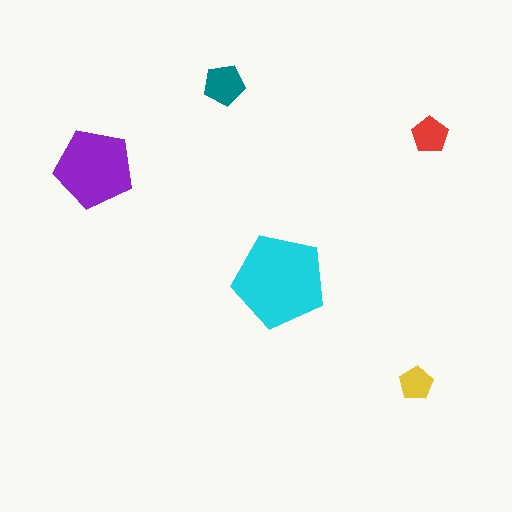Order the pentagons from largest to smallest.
the cyan one, the purple one, the teal one, the red one, the yellow one.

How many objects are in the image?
There are 5 objects in the image.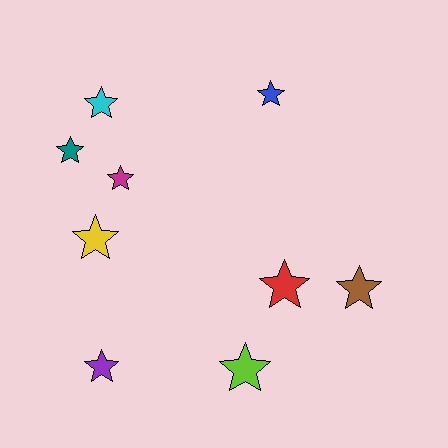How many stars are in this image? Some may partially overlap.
There are 9 stars.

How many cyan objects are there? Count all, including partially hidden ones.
There is 1 cyan object.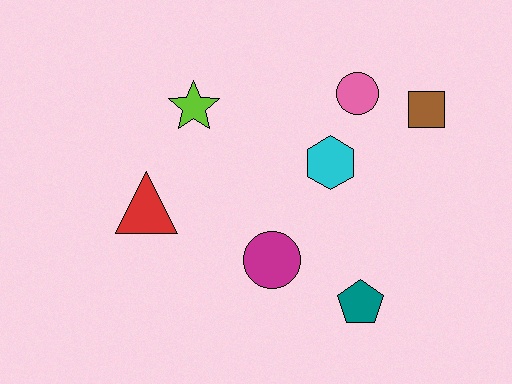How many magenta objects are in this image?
There is 1 magenta object.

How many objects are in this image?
There are 7 objects.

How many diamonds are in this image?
There are no diamonds.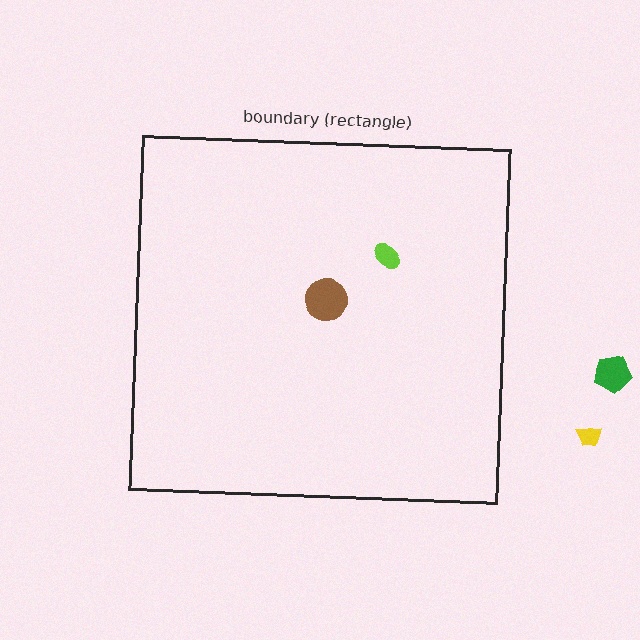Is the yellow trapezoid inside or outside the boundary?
Outside.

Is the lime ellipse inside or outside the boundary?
Inside.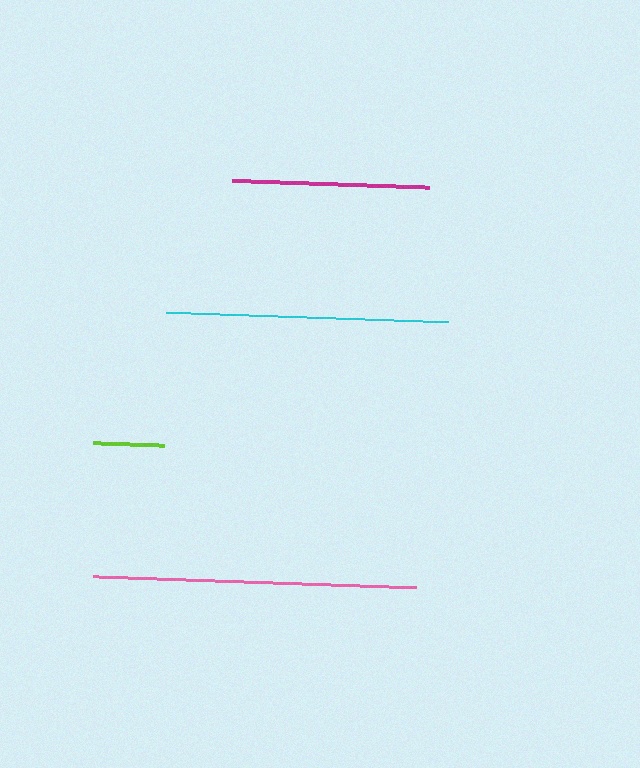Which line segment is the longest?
The pink line is the longest at approximately 323 pixels.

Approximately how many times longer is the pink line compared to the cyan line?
The pink line is approximately 1.1 times the length of the cyan line.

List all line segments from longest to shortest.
From longest to shortest: pink, cyan, magenta, lime.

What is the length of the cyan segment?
The cyan segment is approximately 282 pixels long.